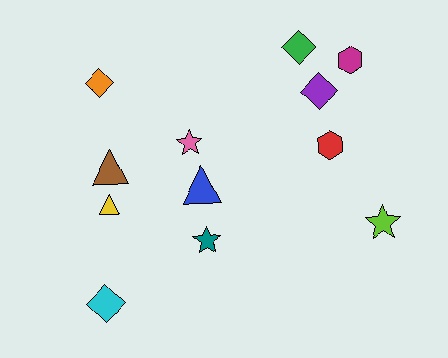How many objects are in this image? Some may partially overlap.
There are 12 objects.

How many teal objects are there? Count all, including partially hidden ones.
There is 1 teal object.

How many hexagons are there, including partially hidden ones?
There are 2 hexagons.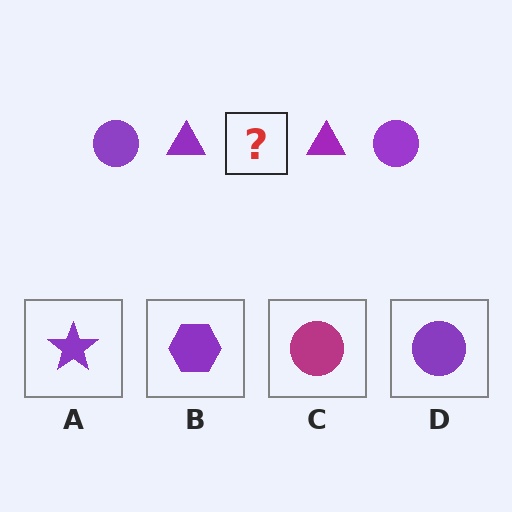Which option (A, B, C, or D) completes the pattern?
D.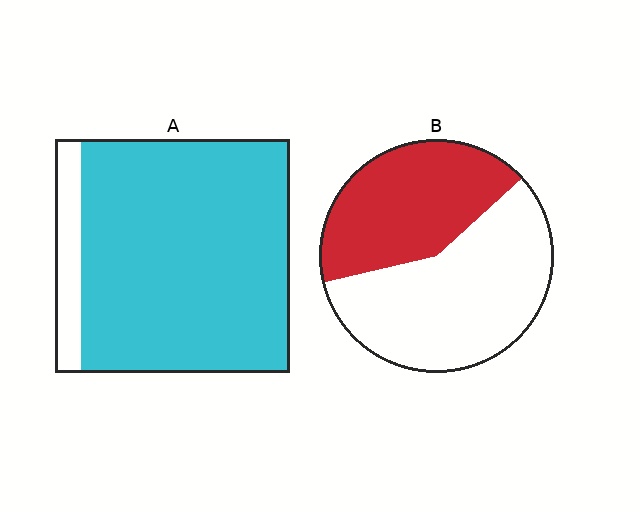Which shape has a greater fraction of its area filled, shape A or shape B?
Shape A.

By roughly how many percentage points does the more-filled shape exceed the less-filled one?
By roughly 45 percentage points (A over B).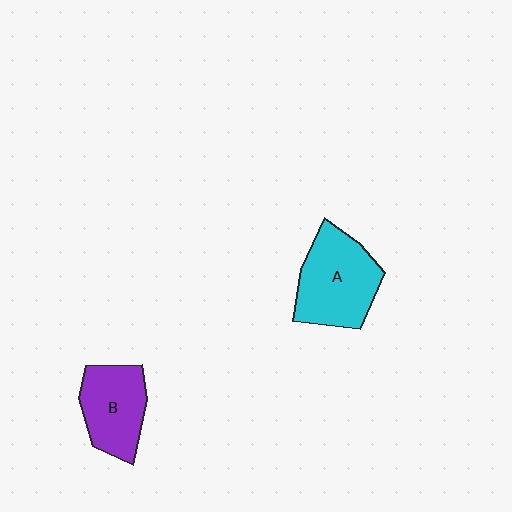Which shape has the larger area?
Shape A (cyan).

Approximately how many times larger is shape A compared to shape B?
Approximately 1.3 times.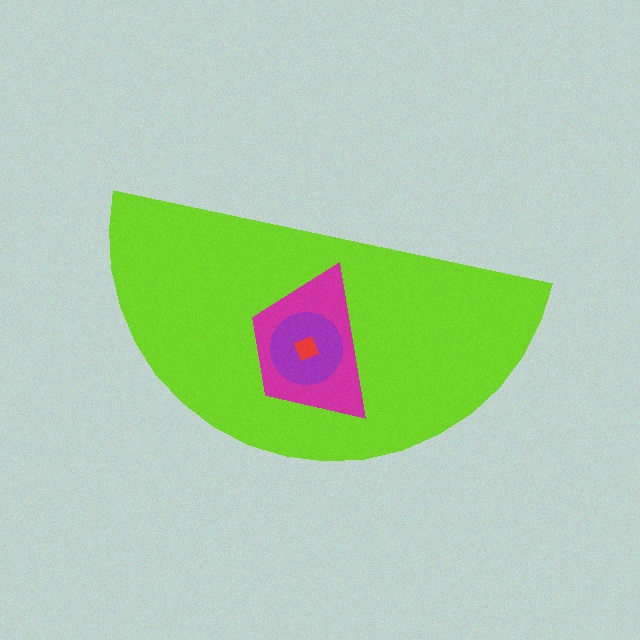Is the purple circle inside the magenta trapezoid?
Yes.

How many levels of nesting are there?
4.